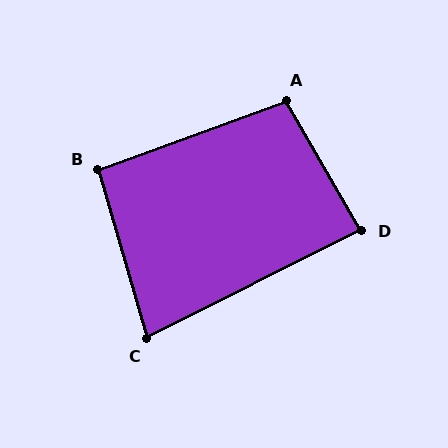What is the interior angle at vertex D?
Approximately 86 degrees (approximately right).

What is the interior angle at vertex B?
Approximately 94 degrees (approximately right).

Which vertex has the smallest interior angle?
C, at approximately 80 degrees.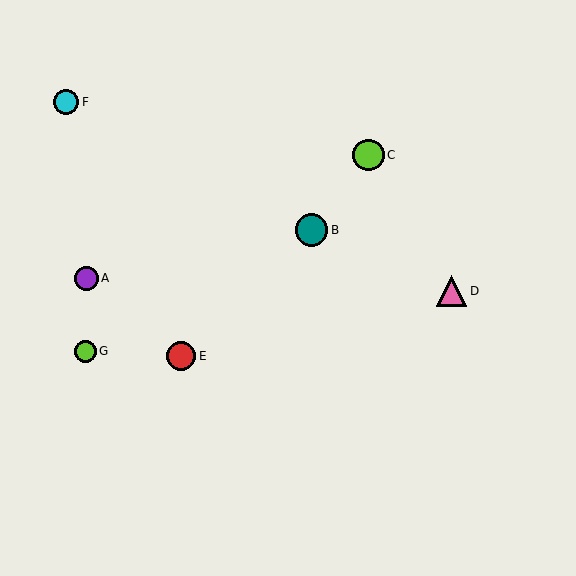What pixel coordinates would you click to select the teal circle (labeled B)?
Click at (312, 230) to select the teal circle B.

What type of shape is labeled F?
Shape F is a cyan circle.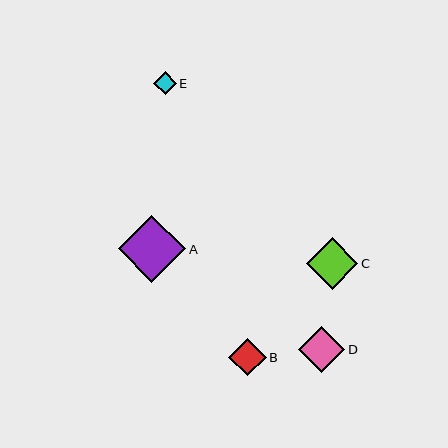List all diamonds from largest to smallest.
From largest to smallest: A, C, D, B, E.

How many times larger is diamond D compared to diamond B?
Diamond D is approximately 1.2 times the size of diamond B.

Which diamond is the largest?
Diamond A is the largest with a size of approximately 68 pixels.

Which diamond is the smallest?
Diamond E is the smallest with a size of approximately 23 pixels.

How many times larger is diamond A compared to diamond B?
Diamond A is approximately 1.8 times the size of diamond B.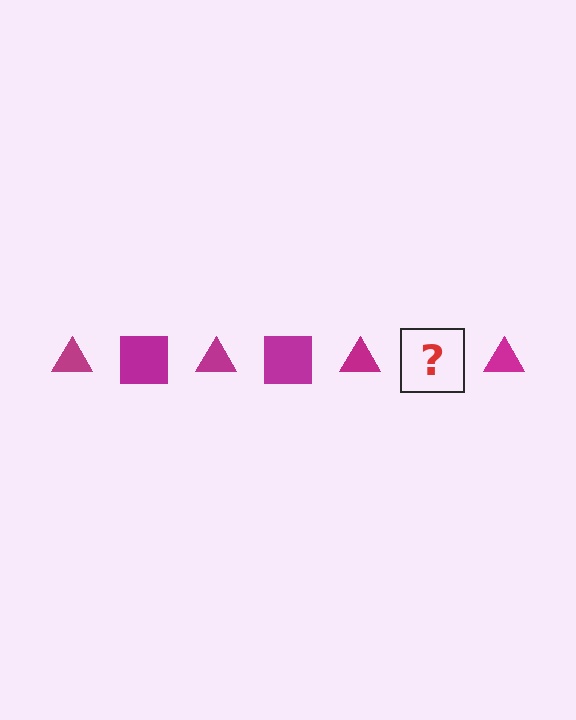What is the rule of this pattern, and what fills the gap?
The rule is that the pattern cycles through triangle, square shapes in magenta. The gap should be filled with a magenta square.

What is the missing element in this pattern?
The missing element is a magenta square.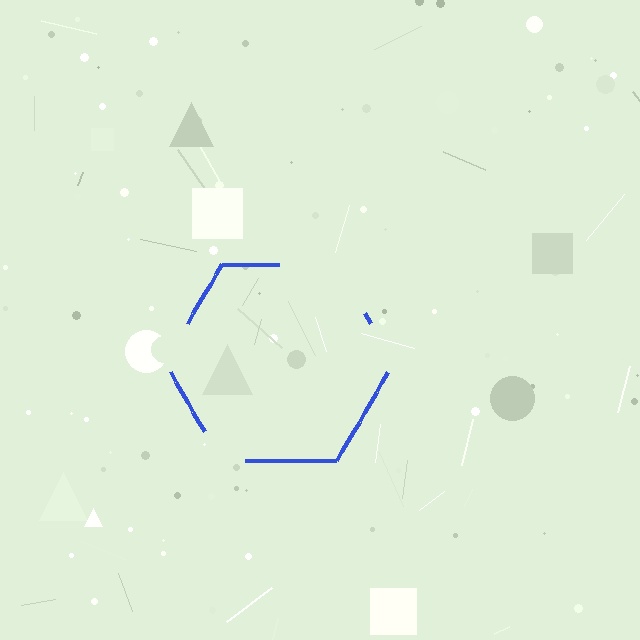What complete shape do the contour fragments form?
The contour fragments form a hexagon.